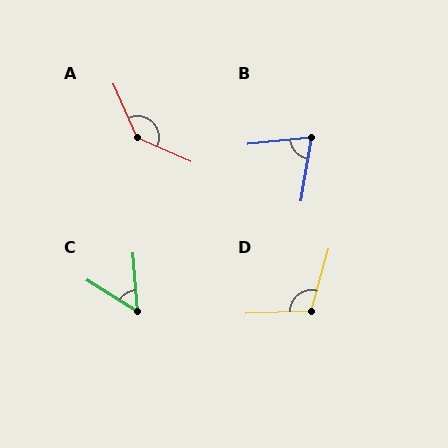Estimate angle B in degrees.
Approximately 75 degrees.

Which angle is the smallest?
C, at approximately 53 degrees.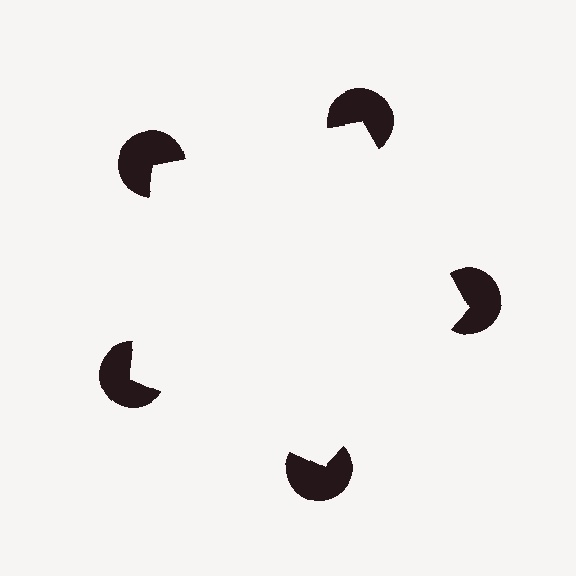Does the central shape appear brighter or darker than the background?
It typically appears slightly brighter than the background, even though no actual brightness change is drawn.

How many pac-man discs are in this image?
There are 5 — one at each vertex of the illusory pentagon.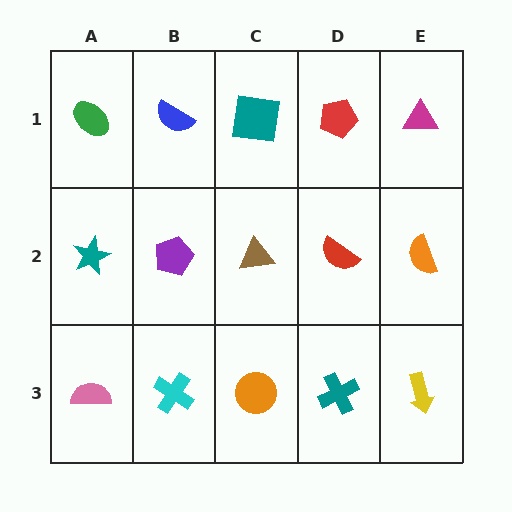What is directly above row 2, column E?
A magenta triangle.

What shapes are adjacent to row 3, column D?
A red semicircle (row 2, column D), an orange circle (row 3, column C), a yellow arrow (row 3, column E).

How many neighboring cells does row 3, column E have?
2.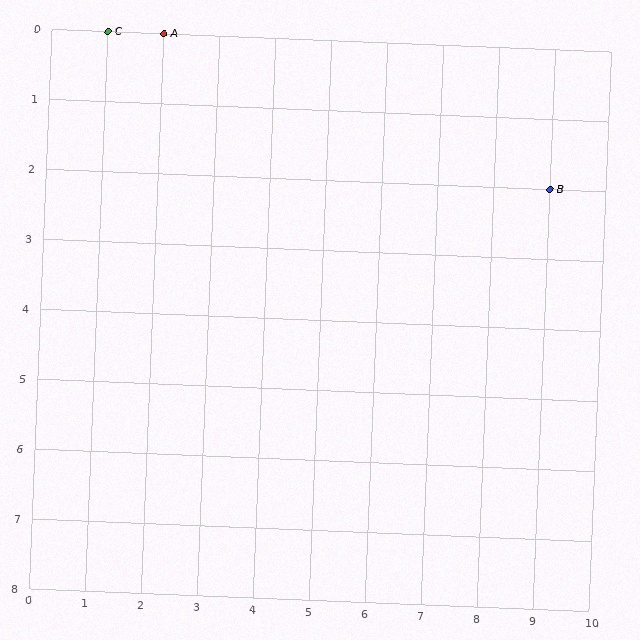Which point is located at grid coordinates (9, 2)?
Point B is at (9, 2).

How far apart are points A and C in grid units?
Points A and C are 1 column apart.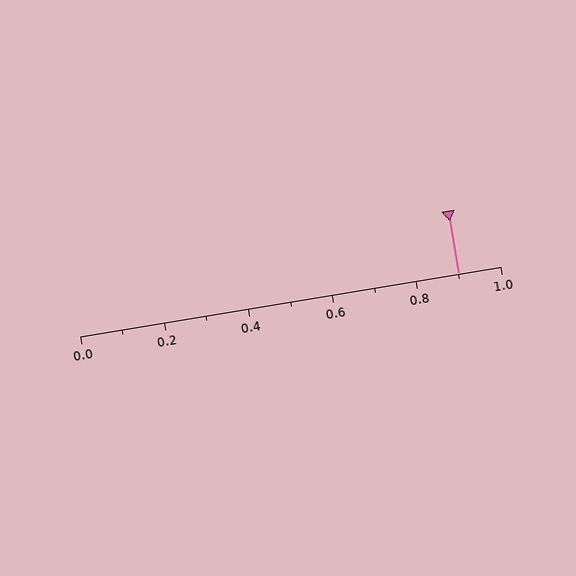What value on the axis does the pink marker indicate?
The marker indicates approximately 0.9.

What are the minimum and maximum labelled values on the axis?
The axis runs from 0.0 to 1.0.